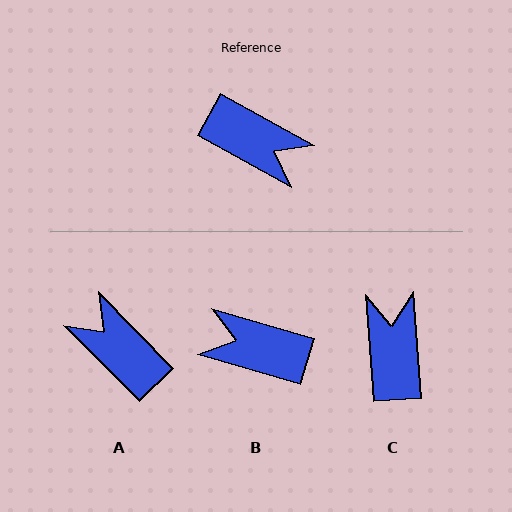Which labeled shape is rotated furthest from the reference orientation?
B, about 167 degrees away.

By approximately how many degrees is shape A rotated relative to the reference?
Approximately 164 degrees counter-clockwise.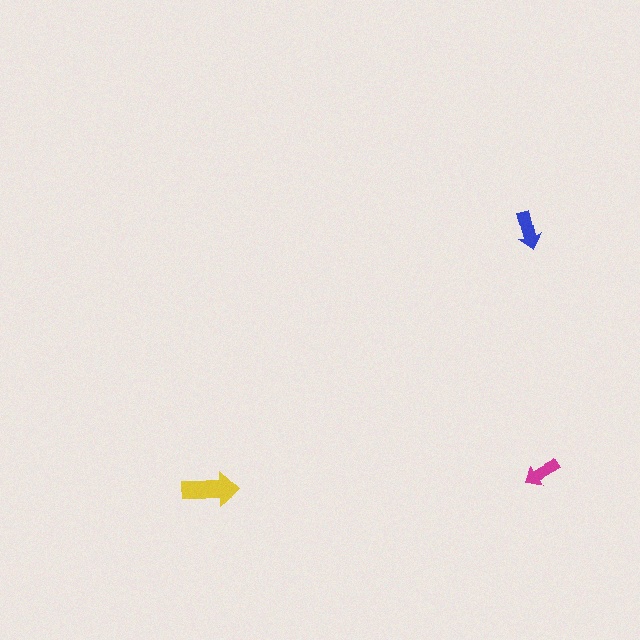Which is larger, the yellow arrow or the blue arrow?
The yellow one.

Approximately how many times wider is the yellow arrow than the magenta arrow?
About 1.5 times wider.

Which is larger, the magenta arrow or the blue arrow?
The blue one.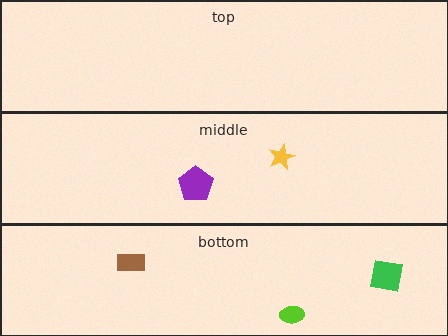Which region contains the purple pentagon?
The middle region.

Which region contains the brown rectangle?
The bottom region.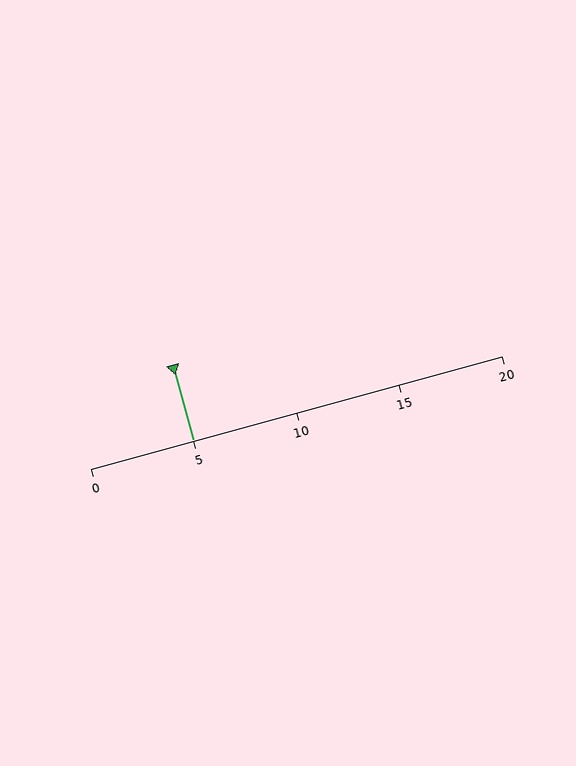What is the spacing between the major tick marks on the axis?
The major ticks are spaced 5 apart.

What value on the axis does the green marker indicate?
The marker indicates approximately 5.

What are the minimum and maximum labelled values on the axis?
The axis runs from 0 to 20.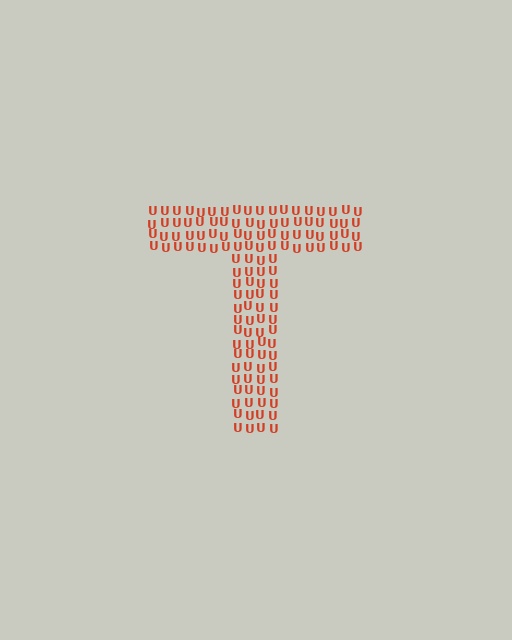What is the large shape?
The large shape is the letter T.